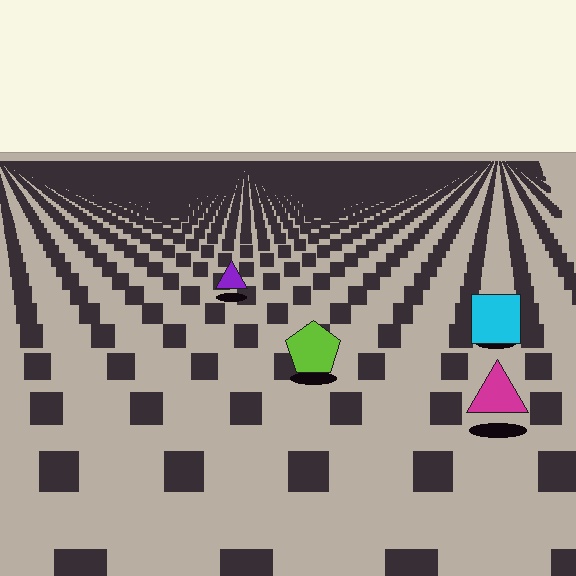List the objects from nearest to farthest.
From nearest to farthest: the magenta triangle, the lime pentagon, the cyan square, the purple triangle.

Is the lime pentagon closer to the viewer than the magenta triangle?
No. The magenta triangle is closer — you can tell from the texture gradient: the ground texture is coarser near it.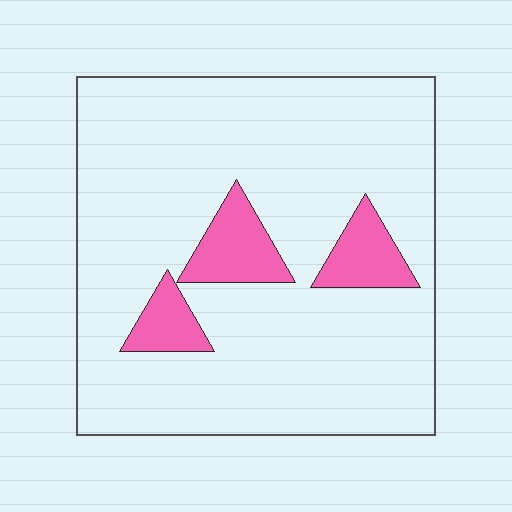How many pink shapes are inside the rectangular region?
3.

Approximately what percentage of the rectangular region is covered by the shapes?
Approximately 10%.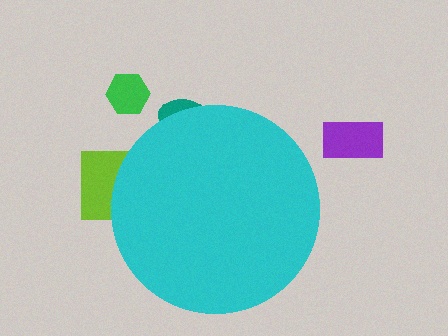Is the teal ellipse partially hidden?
Yes, the teal ellipse is partially hidden behind the cyan circle.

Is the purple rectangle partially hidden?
No, the purple rectangle is fully visible.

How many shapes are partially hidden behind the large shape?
2 shapes are partially hidden.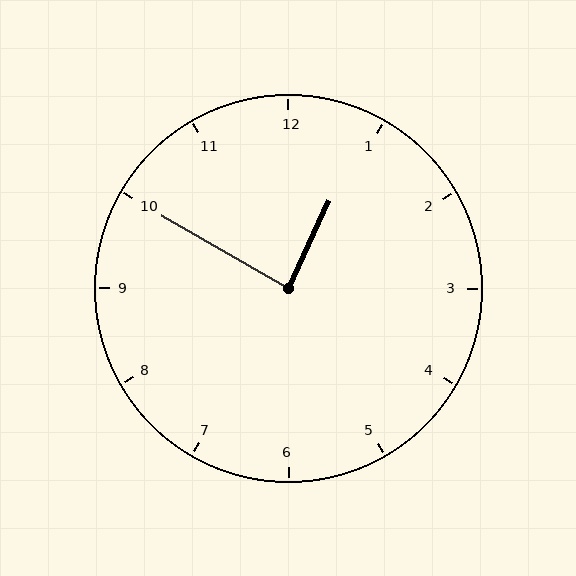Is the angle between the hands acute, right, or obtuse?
It is right.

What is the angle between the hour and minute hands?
Approximately 85 degrees.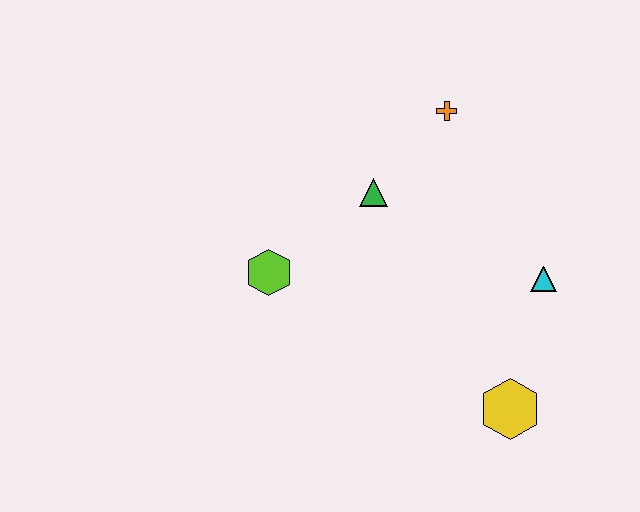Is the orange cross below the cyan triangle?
No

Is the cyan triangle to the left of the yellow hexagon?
No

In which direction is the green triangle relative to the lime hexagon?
The green triangle is to the right of the lime hexagon.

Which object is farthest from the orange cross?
The yellow hexagon is farthest from the orange cross.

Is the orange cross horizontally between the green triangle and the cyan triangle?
Yes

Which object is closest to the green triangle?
The orange cross is closest to the green triangle.